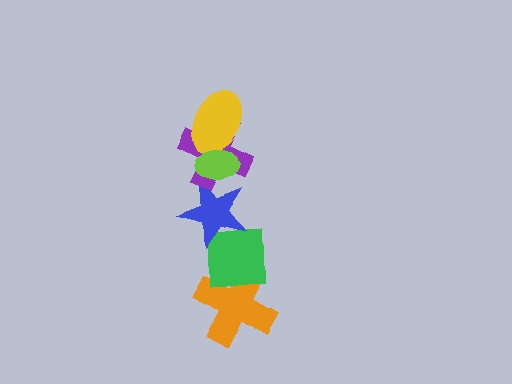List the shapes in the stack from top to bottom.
From top to bottom: the lime ellipse, the yellow ellipse, the purple cross, the blue star, the green square, the orange cross.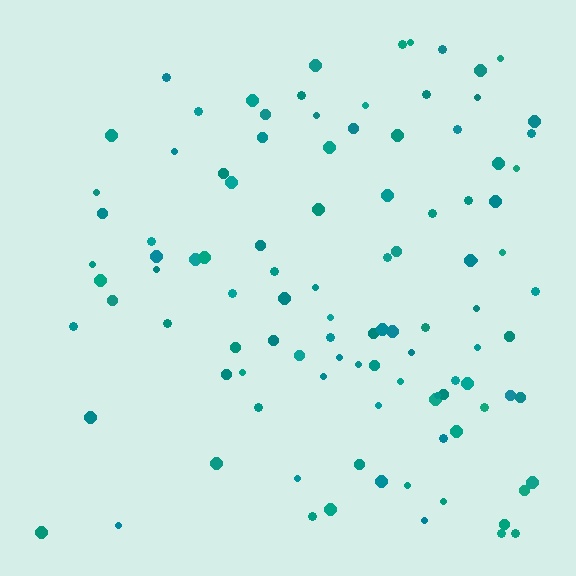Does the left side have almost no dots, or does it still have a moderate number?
Still a moderate number, just noticeably fewer than the right.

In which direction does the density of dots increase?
From left to right, with the right side densest.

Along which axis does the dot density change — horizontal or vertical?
Horizontal.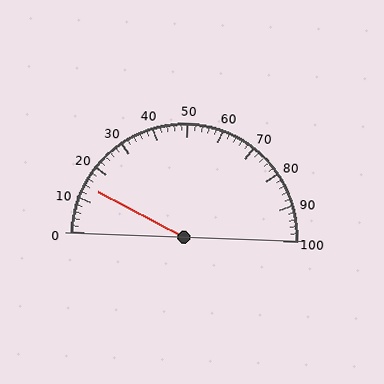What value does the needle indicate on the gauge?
The needle indicates approximately 14.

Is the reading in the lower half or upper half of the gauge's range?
The reading is in the lower half of the range (0 to 100).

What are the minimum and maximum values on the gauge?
The gauge ranges from 0 to 100.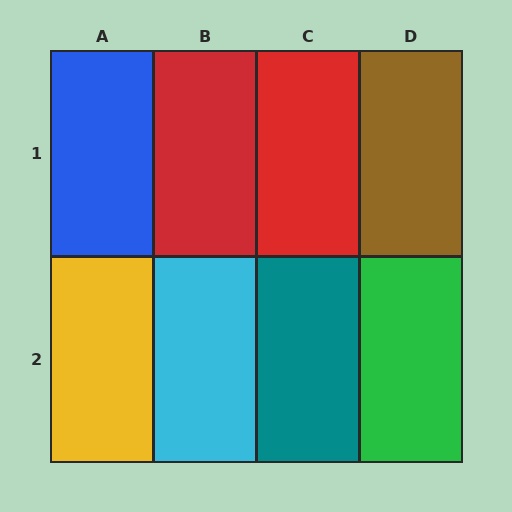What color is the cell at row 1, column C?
Red.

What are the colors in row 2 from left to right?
Yellow, cyan, teal, green.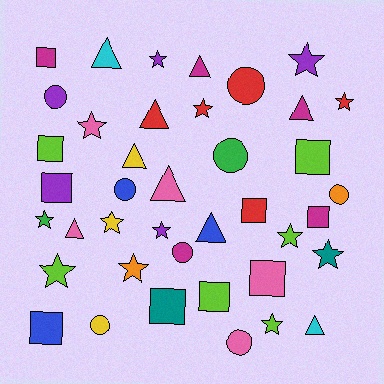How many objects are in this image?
There are 40 objects.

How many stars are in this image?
There are 13 stars.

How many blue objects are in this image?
There are 3 blue objects.